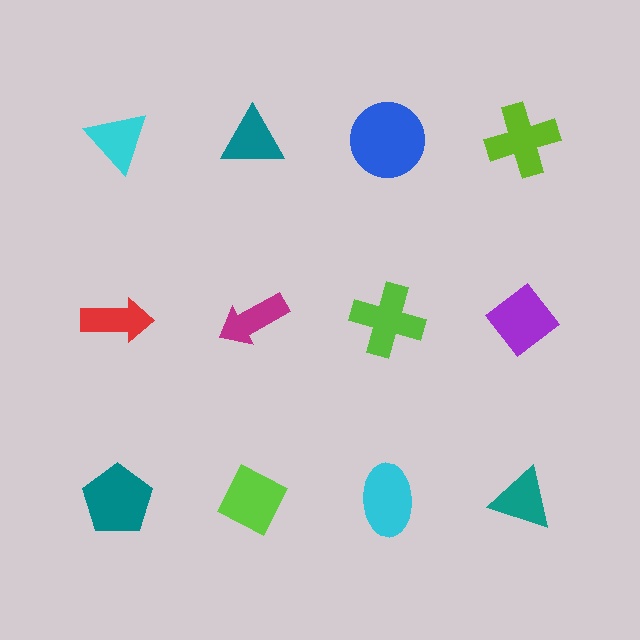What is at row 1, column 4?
A lime cross.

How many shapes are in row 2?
4 shapes.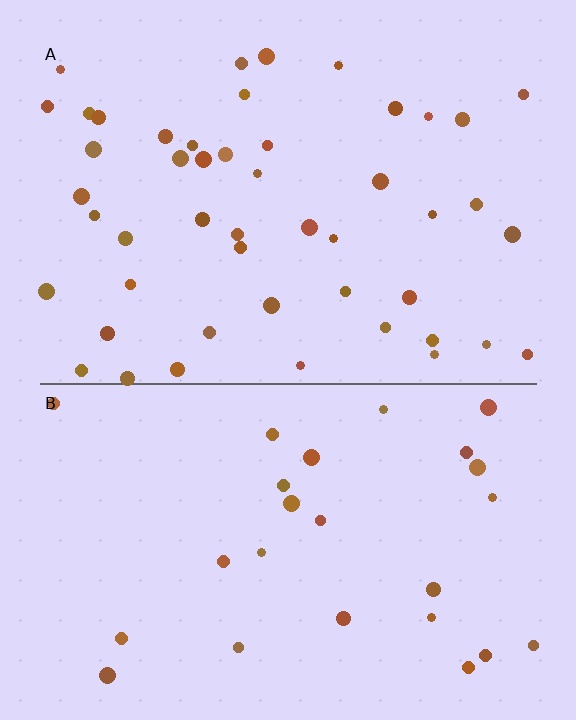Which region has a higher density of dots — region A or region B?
A (the top).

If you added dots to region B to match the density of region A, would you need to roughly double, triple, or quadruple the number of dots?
Approximately double.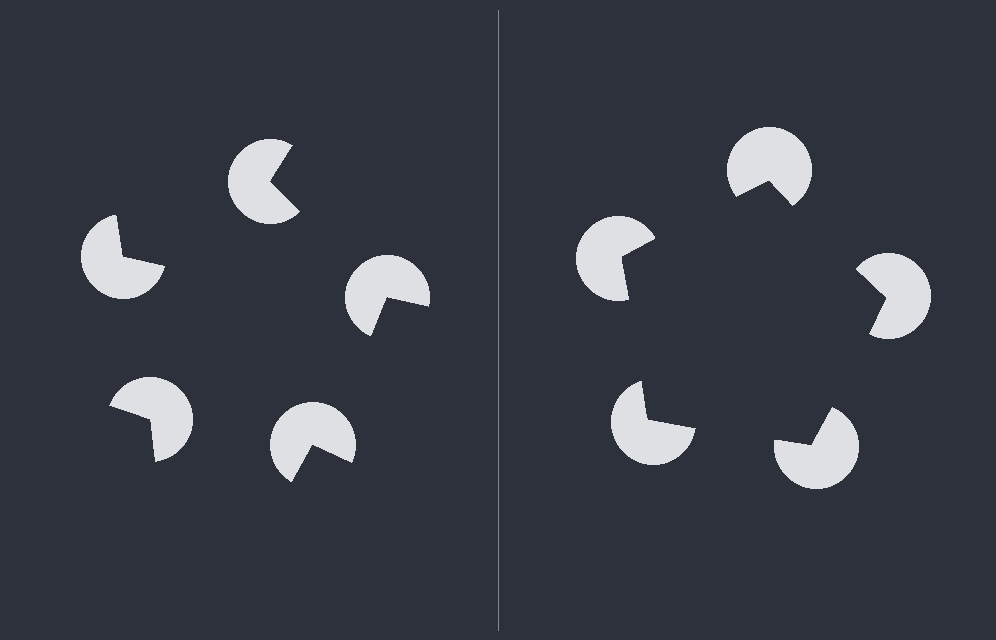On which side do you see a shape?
An illusory pentagon appears on the right side. On the left side the wedge cuts are rotated, so no coherent shape forms.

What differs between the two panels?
The pac-man discs are positioned identically on both sides; only the wedge orientations differ. On the right they align to a pentagon; on the left they are misaligned.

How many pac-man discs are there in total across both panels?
10 — 5 on each side.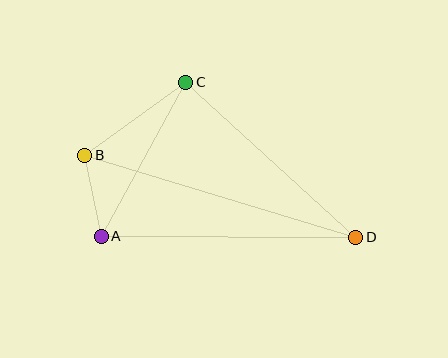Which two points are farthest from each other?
Points B and D are farthest from each other.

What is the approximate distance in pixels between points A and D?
The distance between A and D is approximately 255 pixels.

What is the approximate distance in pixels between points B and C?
The distance between B and C is approximately 125 pixels.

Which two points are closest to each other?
Points A and B are closest to each other.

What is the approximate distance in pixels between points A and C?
The distance between A and C is approximately 176 pixels.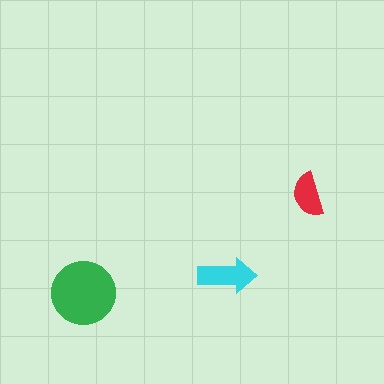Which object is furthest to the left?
The green circle is leftmost.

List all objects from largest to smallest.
The green circle, the cyan arrow, the red semicircle.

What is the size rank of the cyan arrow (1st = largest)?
2nd.